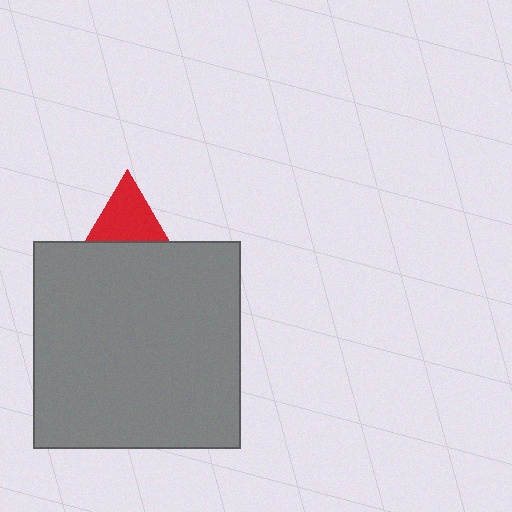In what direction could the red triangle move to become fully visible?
The red triangle could move up. That would shift it out from behind the gray rectangle entirely.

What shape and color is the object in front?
The object in front is a gray rectangle.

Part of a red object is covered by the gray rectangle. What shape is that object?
It is a triangle.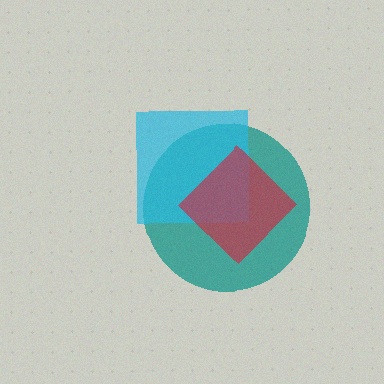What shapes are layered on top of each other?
The layered shapes are: a teal circle, a cyan square, a red diamond.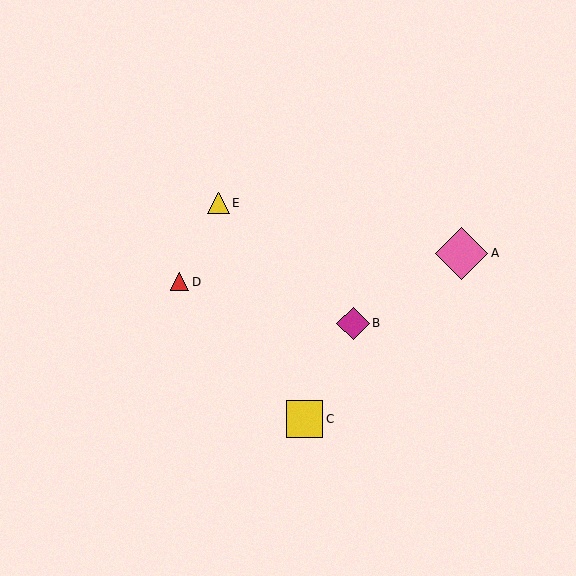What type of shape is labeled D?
Shape D is a red triangle.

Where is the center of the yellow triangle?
The center of the yellow triangle is at (218, 203).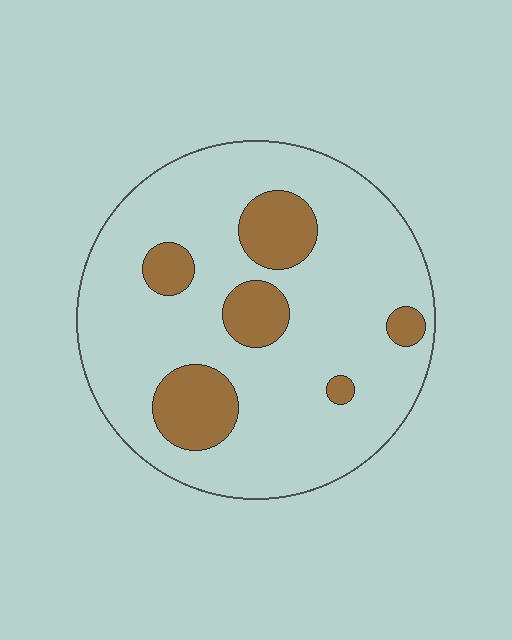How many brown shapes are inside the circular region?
6.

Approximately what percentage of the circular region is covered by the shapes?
Approximately 20%.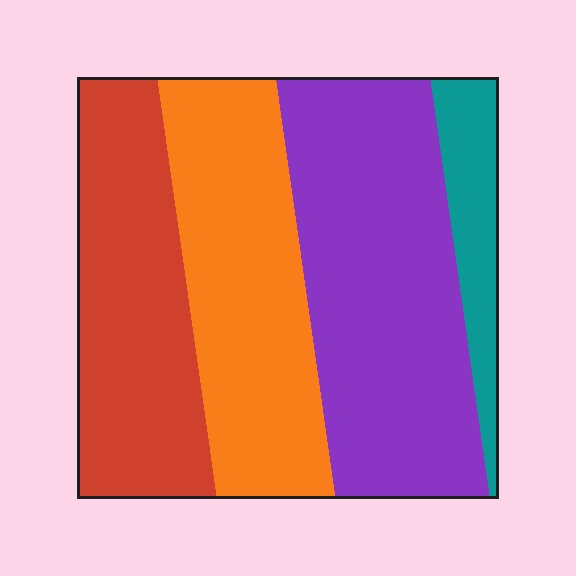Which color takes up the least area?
Teal, at roughly 10%.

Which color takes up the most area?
Purple, at roughly 35%.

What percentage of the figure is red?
Red takes up about one quarter (1/4) of the figure.